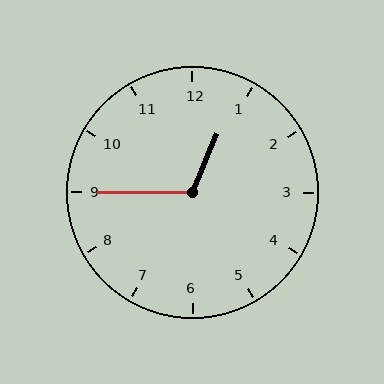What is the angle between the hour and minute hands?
Approximately 112 degrees.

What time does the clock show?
12:45.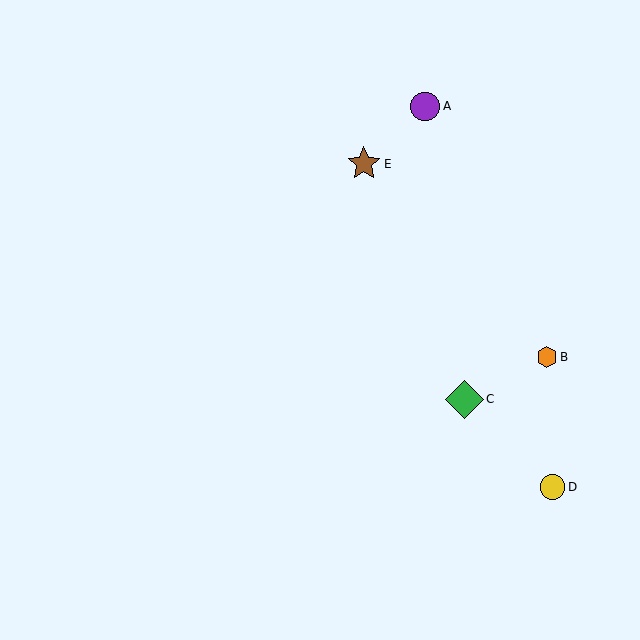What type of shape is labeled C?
Shape C is a green diamond.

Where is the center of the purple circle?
The center of the purple circle is at (425, 106).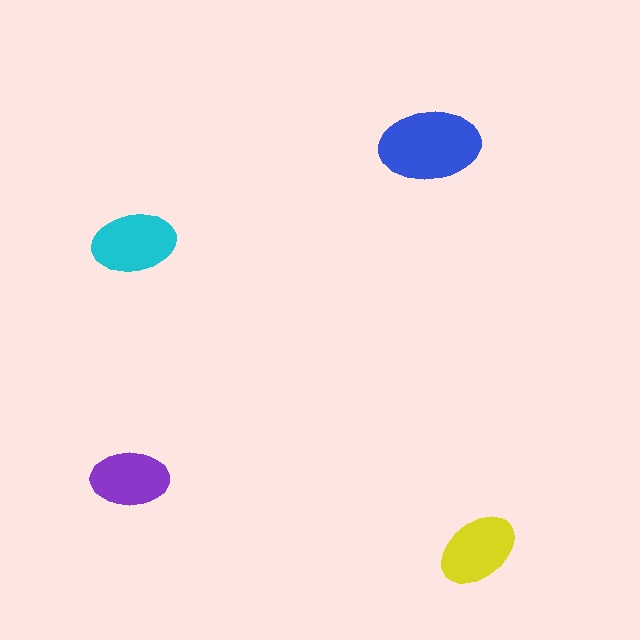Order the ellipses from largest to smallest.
the blue one, the cyan one, the yellow one, the purple one.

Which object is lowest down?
The yellow ellipse is bottommost.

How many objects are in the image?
There are 4 objects in the image.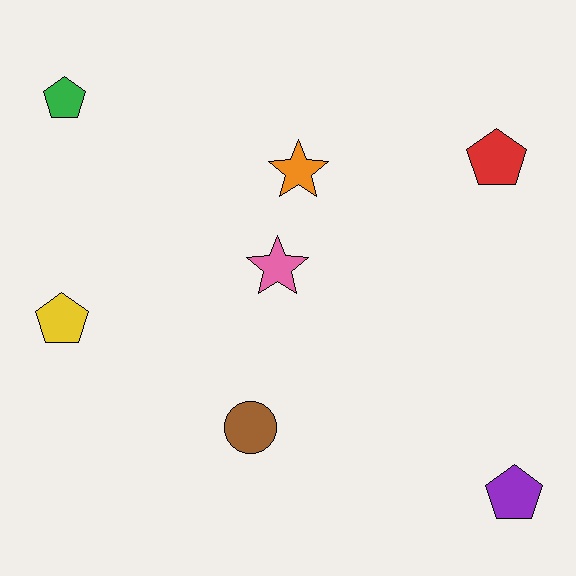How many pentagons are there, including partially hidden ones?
There are 4 pentagons.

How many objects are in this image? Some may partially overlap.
There are 7 objects.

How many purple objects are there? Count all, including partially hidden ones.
There is 1 purple object.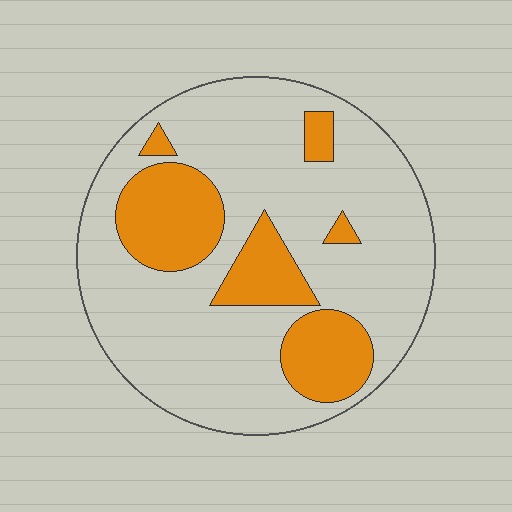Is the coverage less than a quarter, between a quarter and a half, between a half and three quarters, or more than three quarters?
Less than a quarter.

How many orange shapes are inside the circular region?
6.